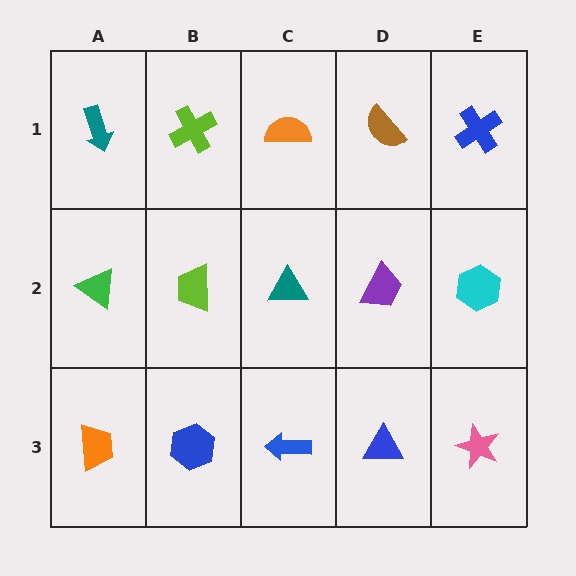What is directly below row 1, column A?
A green triangle.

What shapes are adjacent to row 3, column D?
A purple trapezoid (row 2, column D), a blue arrow (row 3, column C), a pink star (row 3, column E).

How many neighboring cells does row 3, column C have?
3.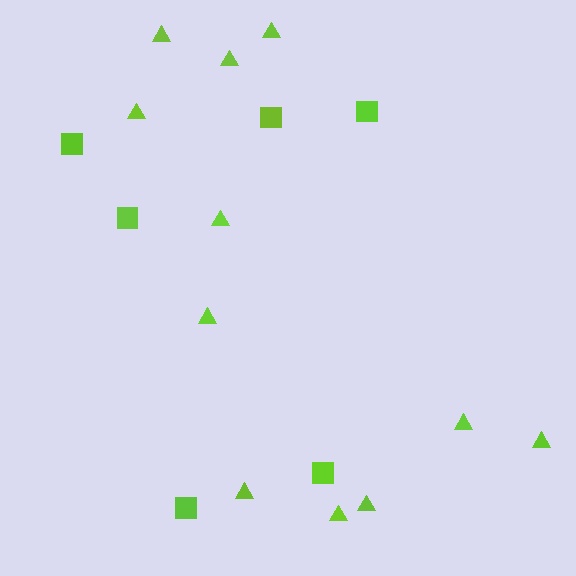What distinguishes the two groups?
There are 2 groups: one group of squares (6) and one group of triangles (11).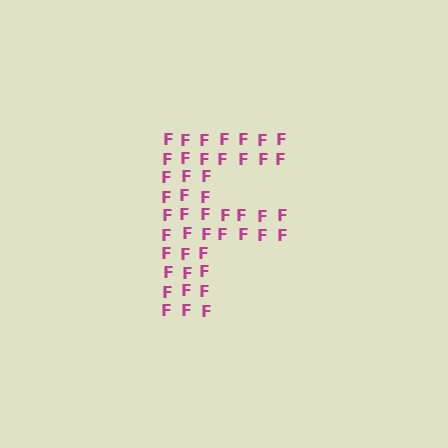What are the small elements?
The small elements are letter F's.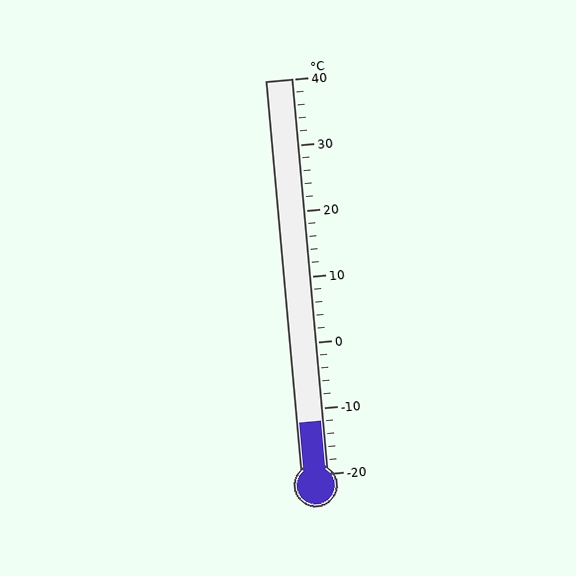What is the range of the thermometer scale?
The thermometer scale ranges from -20°C to 40°C.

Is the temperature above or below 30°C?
The temperature is below 30°C.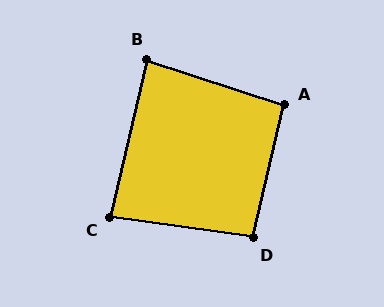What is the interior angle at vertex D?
Approximately 95 degrees (obtuse).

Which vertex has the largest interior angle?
A, at approximately 95 degrees.